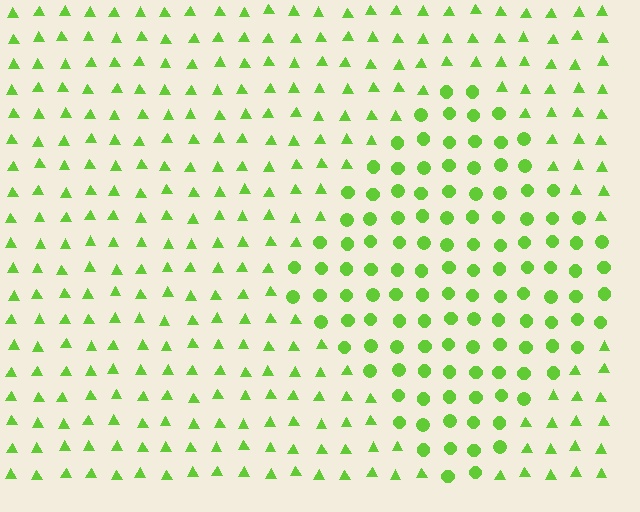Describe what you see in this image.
The image is filled with small lime elements arranged in a uniform grid. A diamond-shaped region contains circles, while the surrounding area contains triangles. The boundary is defined purely by the change in element shape.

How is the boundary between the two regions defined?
The boundary is defined by a change in element shape: circles inside vs. triangles outside. All elements share the same color and spacing.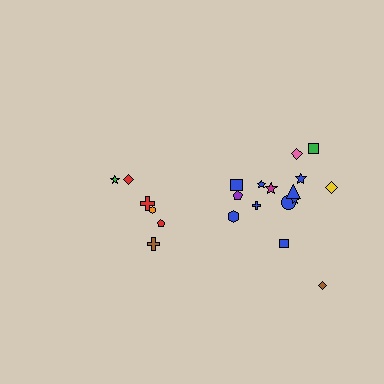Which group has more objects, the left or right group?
The right group.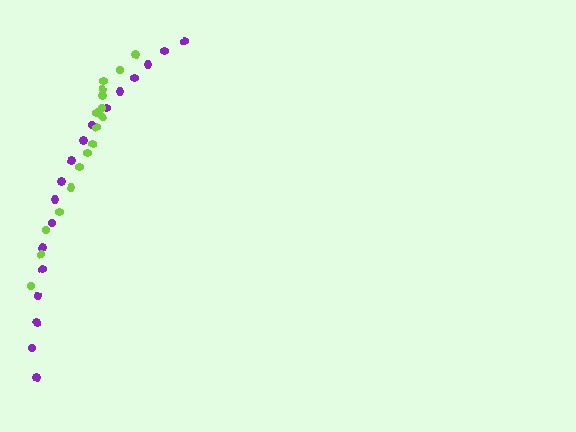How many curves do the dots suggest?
There are 2 distinct paths.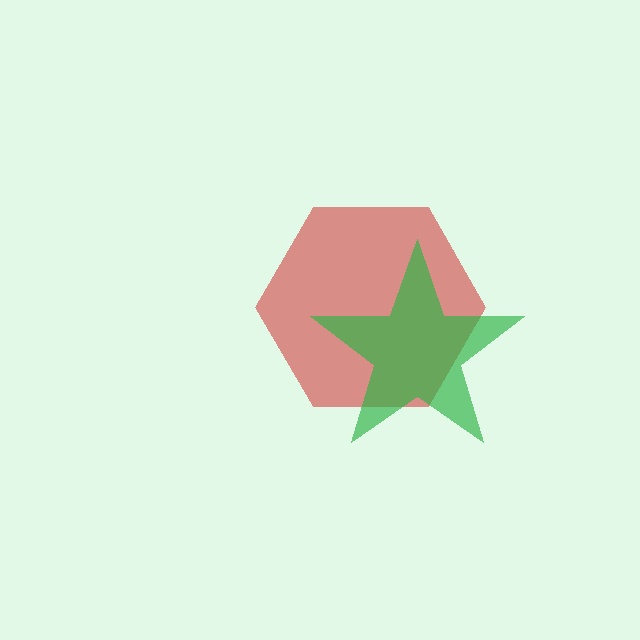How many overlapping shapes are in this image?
There are 2 overlapping shapes in the image.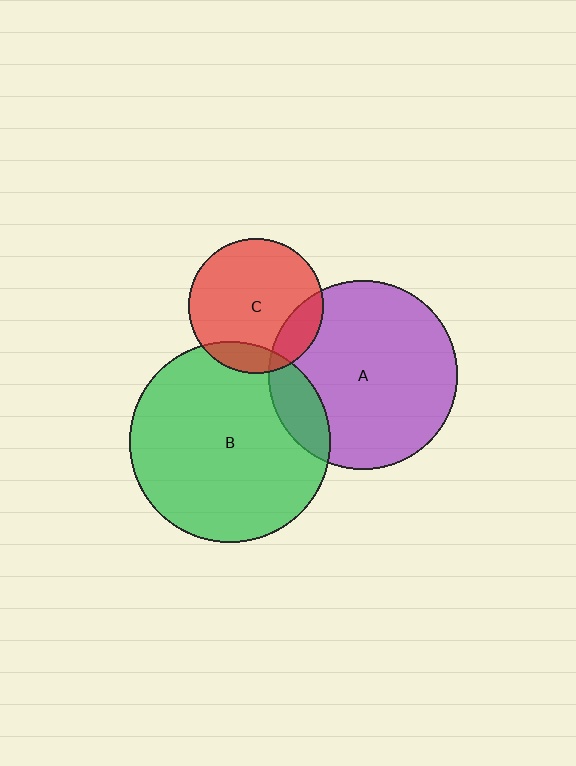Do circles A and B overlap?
Yes.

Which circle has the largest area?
Circle B (green).